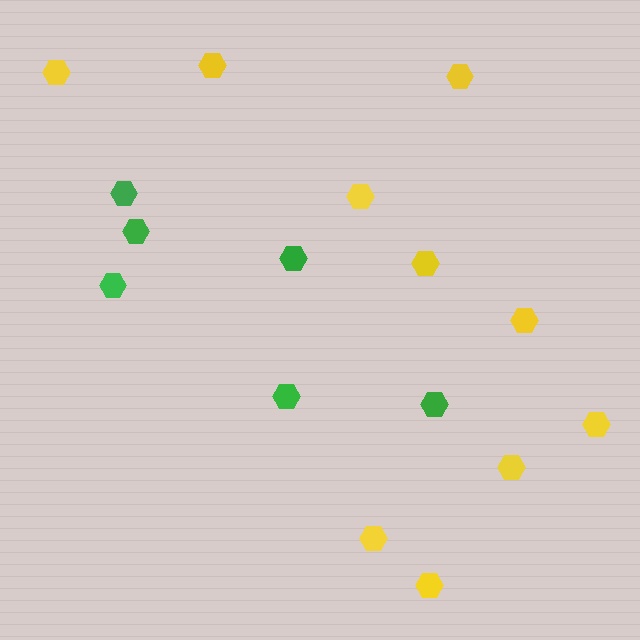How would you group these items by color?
There are 2 groups: one group of yellow hexagons (10) and one group of green hexagons (6).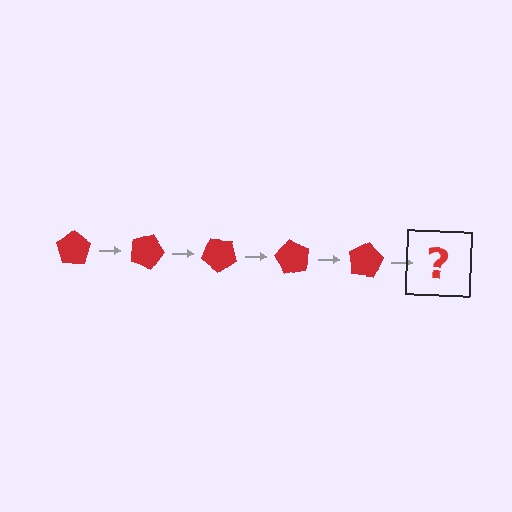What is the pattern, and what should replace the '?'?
The pattern is that the pentagon rotates 20 degrees each step. The '?' should be a red pentagon rotated 100 degrees.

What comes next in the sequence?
The next element should be a red pentagon rotated 100 degrees.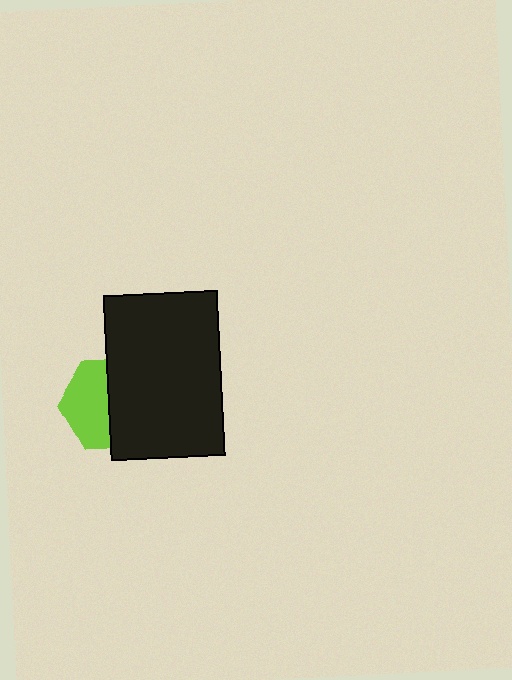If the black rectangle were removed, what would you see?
You would see the complete lime hexagon.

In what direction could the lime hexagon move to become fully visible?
The lime hexagon could move left. That would shift it out from behind the black rectangle entirely.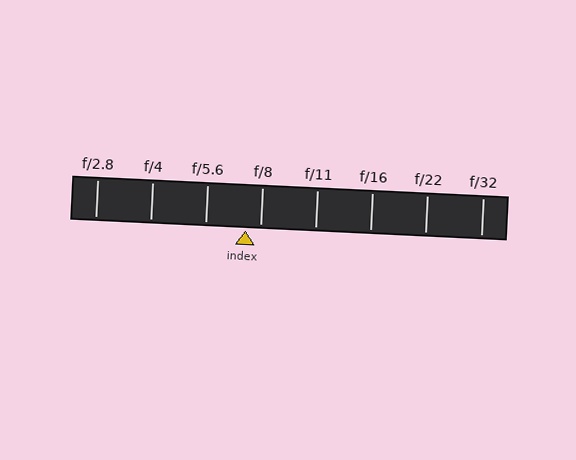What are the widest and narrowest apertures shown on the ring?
The widest aperture shown is f/2.8 and the narrowest is f/32.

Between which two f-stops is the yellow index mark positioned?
The index mark is between f/5.6 and f/8.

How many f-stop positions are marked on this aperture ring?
There are 8 f-stop positions marked.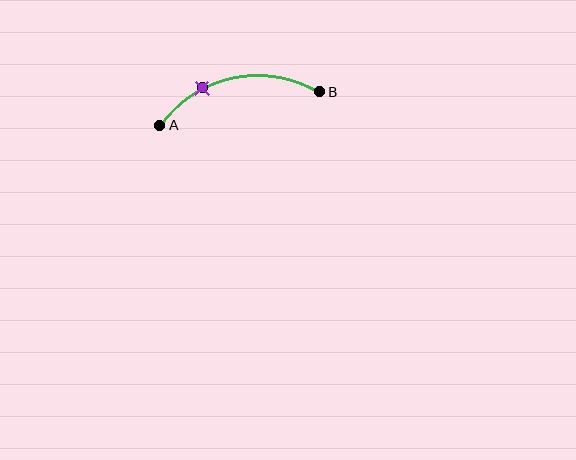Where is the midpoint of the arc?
The arc midpoint is the point on the curve farthest from the straight line joining A and B. It sits above that line.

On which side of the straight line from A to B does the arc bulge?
The arc bulges above the straight line connecting A and B.